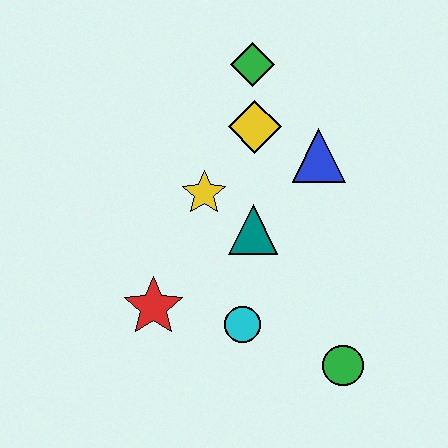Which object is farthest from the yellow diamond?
The green circle is farthest from the yellow diamond.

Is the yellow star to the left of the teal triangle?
Yes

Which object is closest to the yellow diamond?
The green diamond is closest to the yellow diamond.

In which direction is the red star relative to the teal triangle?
The red star is to the left of the teal triangle.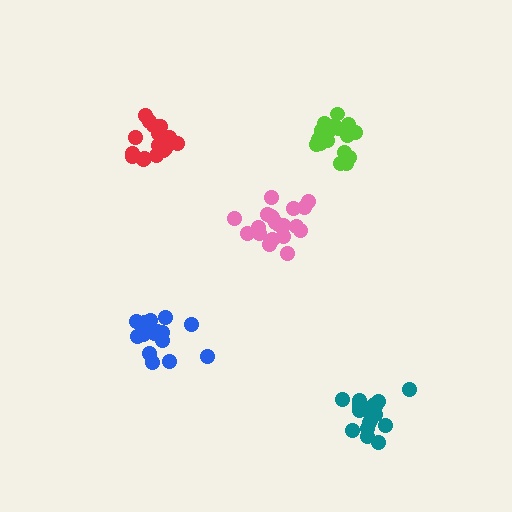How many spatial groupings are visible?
There are 5 spatial groupings.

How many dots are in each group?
Group 1: 15 dots, Group 2: 18 dots, Group 3: 20 dots, Group 4: 18 dots, Group 5: 20 dots (91 total).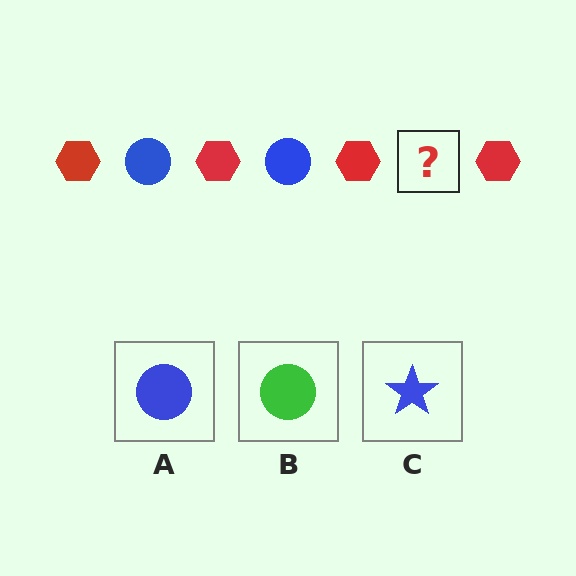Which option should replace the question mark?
Option A.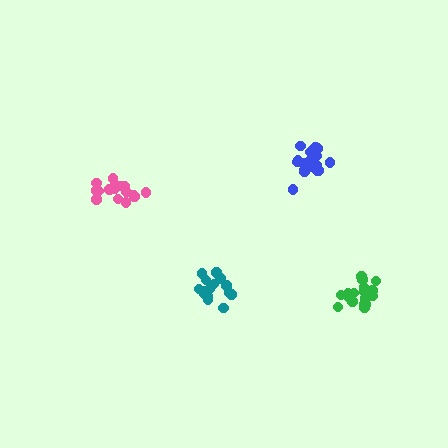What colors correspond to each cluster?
The clusters are colored: teal, blue, pink, green.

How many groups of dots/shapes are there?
There are 4 groups.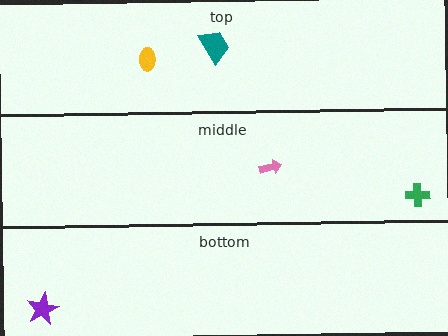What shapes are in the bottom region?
The purple star.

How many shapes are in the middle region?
2.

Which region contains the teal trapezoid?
The top region.